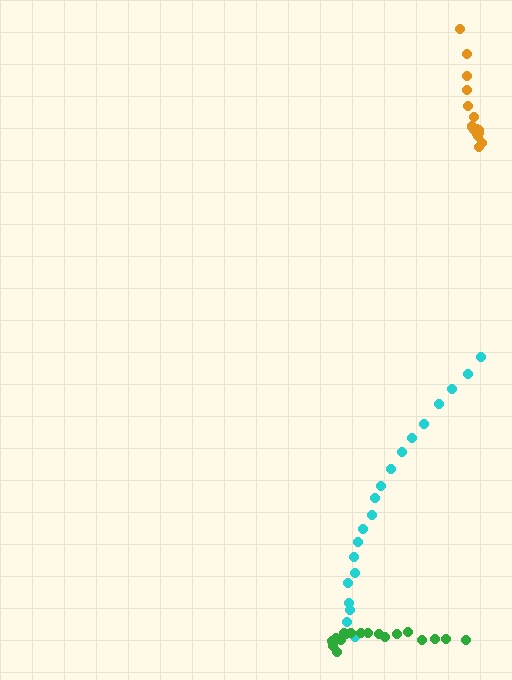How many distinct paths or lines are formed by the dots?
There are 3 distinct paths.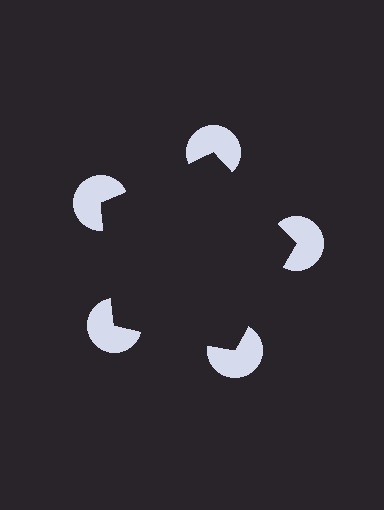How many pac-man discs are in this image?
There are 5 — one at each vertex of the illusory pentagon.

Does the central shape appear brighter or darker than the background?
It typically appears slightly darker than the background, even though no actual brightness change is drawn.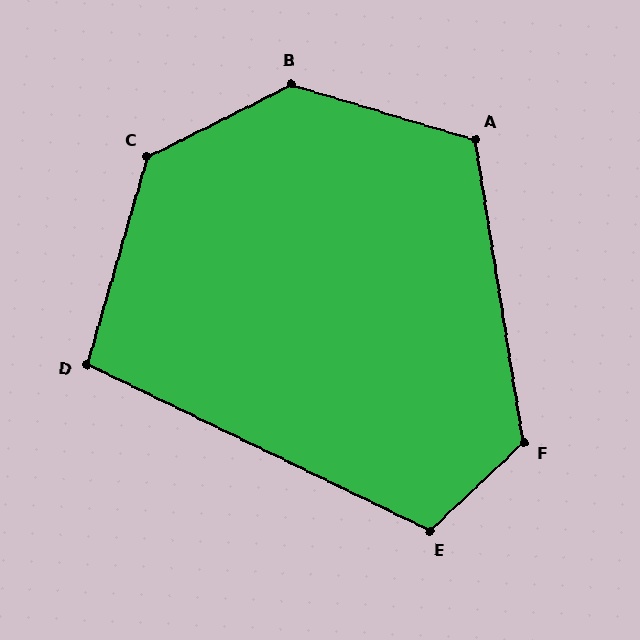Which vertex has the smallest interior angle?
D, at approximately 100 degrees.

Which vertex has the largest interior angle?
B, at approximately 136 degrees.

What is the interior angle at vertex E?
Approximately 111 degrees (obtuse).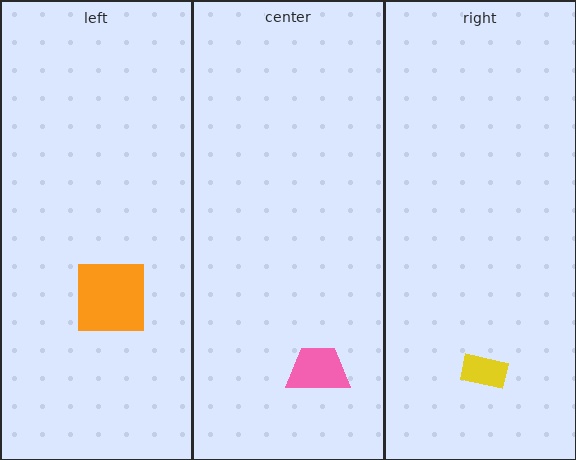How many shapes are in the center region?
1.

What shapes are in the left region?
The orange square.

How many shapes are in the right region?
1.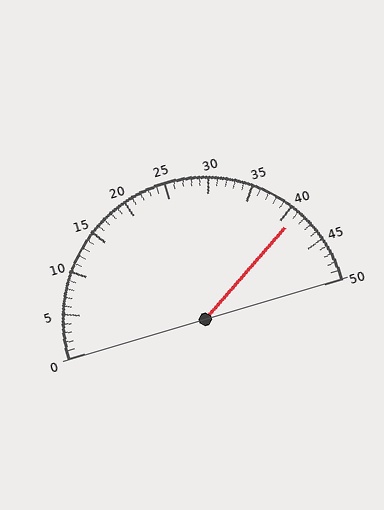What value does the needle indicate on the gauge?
The needle indicates approximately 41.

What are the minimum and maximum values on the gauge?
The gauge ranges from 0 to 50.